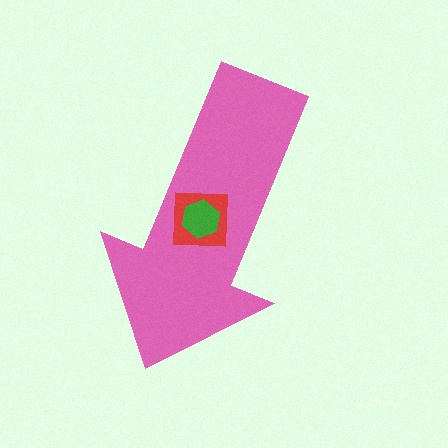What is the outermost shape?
The pink arrow.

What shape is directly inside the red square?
The green hexagon.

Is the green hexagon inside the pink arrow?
Yes.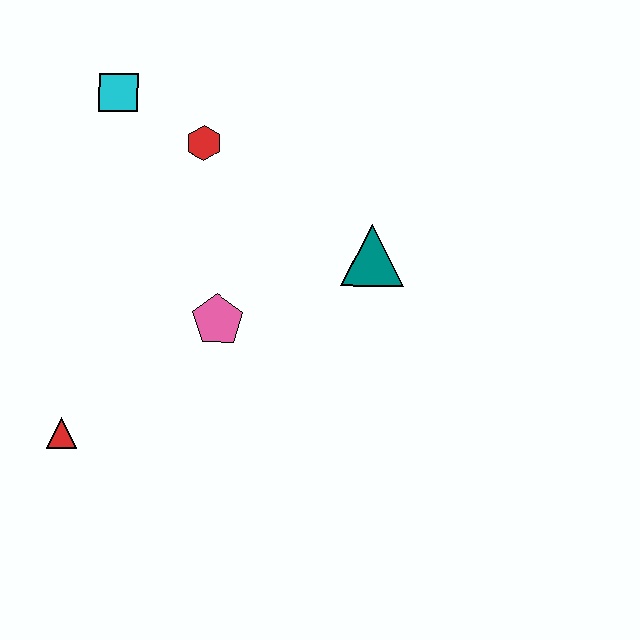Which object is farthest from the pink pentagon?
The cyan square is farthest from the pink pentagon.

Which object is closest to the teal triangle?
The pink pentagon is closest to the teal triangle.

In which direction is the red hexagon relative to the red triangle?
The red hexagon is above the red triangle.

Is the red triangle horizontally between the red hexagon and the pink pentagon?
No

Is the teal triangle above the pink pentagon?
Yes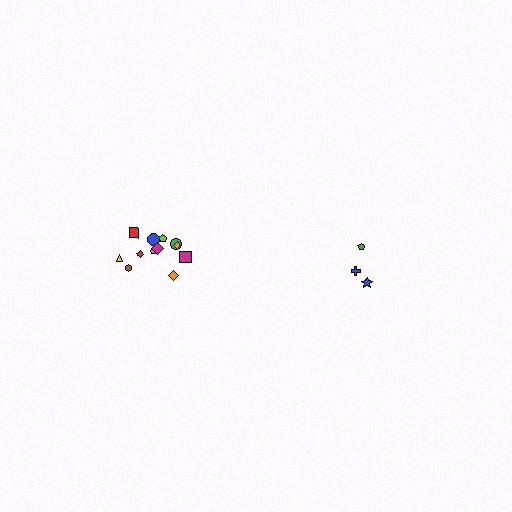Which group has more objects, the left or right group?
The left group.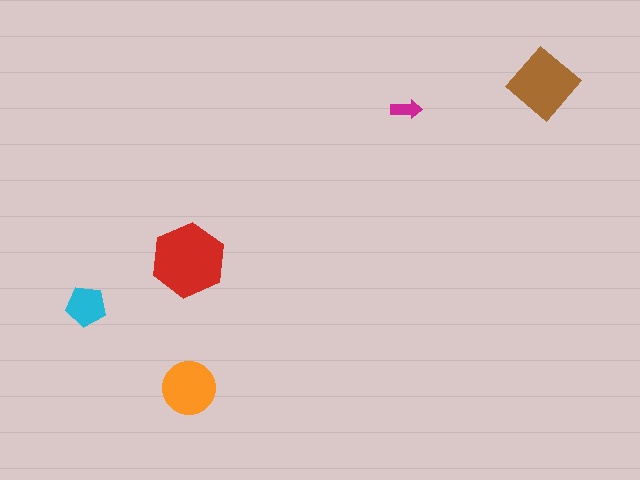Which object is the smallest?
The magenta arrow.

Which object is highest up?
The brown diamond is topmost.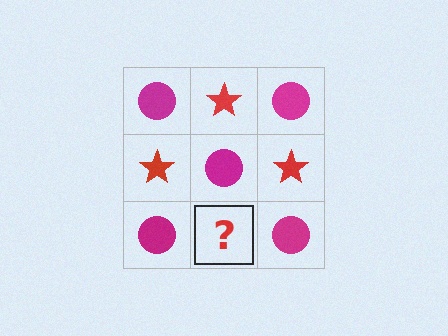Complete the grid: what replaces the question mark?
The question mark should be replaced with a red star.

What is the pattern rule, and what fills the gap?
The rule is that it alternates magenta circle and red star in a checkerboard pattern. The gap should be filled with a red star.